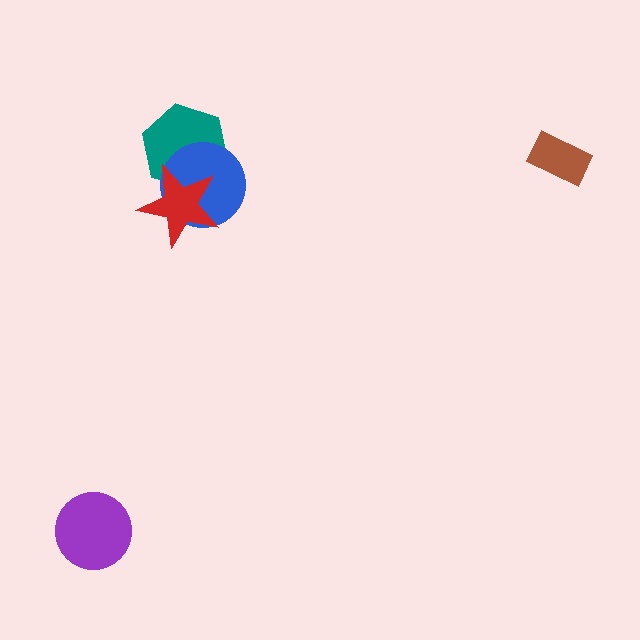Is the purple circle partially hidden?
No, no other shape covers it.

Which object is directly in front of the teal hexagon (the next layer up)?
The blue circle is directly in front of the teal hexagon.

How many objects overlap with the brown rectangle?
0 objects overlap with the brown rectangle.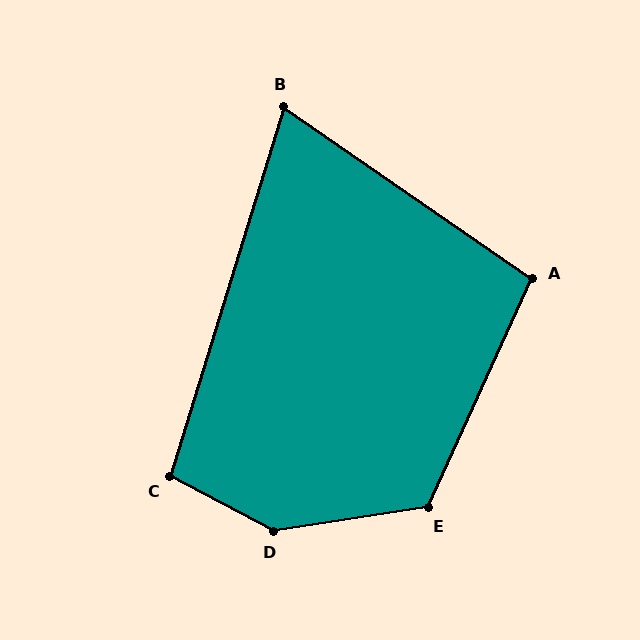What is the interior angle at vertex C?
Approximately 101 degrees (obtuse).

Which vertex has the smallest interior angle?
B, at approximately 72 degrees.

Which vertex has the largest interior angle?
D, at approximately 143 degrees.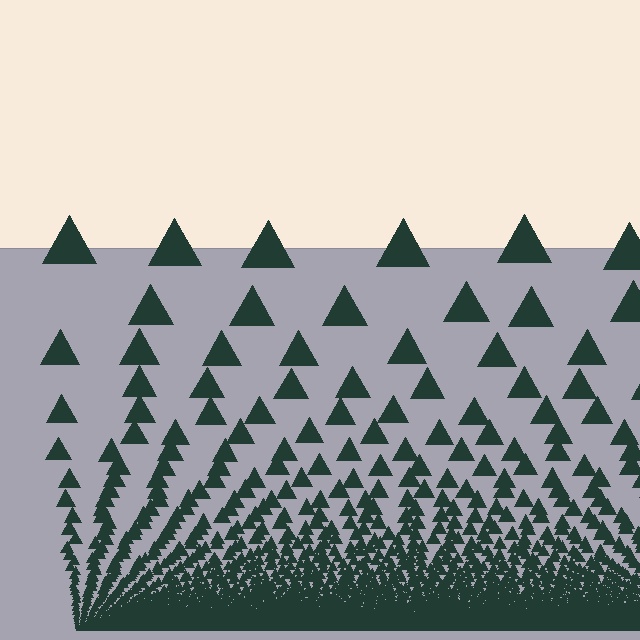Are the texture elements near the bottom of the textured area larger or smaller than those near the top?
Smaller. The gradient is inverted — elements near the bottom are smaller and denser.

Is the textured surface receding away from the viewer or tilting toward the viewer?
The surface appears to tilt toward the viewer. Texture elements get larger and sparser toward the top.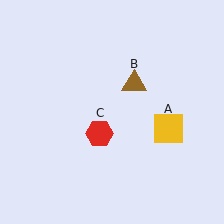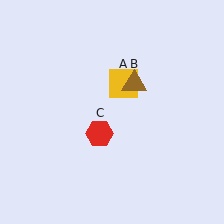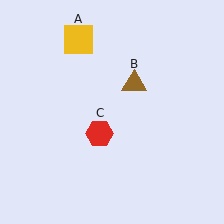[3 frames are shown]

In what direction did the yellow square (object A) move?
The yellow square (object A) moved up and to the left.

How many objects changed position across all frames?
1 object changed position: yellow square (object A).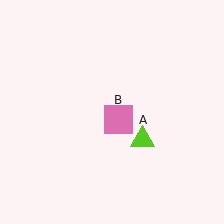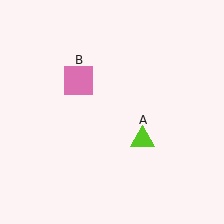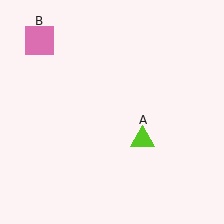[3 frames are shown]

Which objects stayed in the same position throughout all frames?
Lime triangle (object A) remained stationary.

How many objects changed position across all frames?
1 object changed position: pink square (object B).